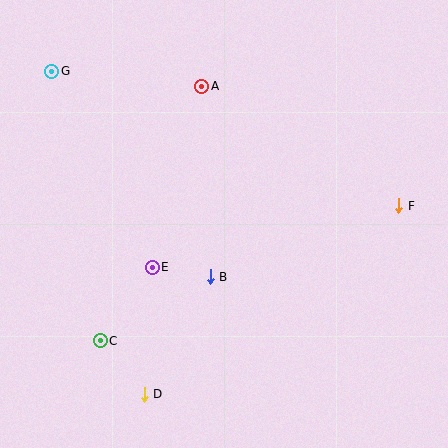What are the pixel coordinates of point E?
Point E is at (152, 267).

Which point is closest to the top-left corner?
Point G is closest to the top-left corner.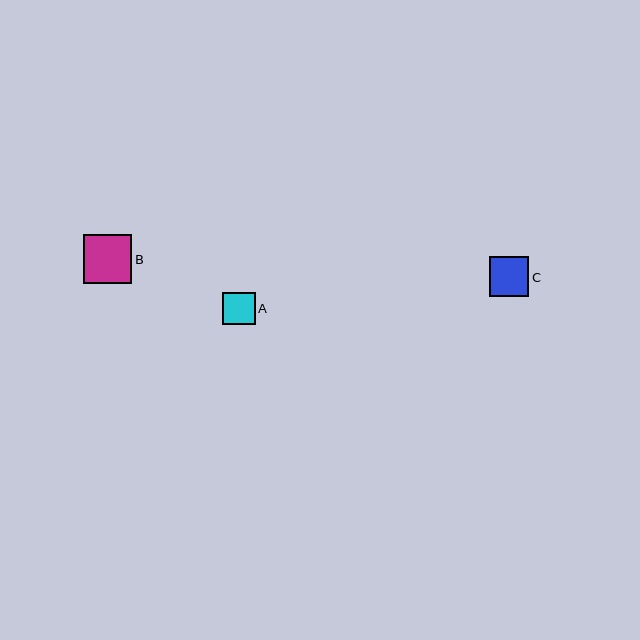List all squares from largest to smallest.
From largest to smallest: B, C, A.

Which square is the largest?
Square B is the largest with a size of approximately 49 pixels.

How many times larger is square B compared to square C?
Square B is approximately 1.2 times the size of square C.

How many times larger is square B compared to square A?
Square B is approximately 1.5 times the size of square A.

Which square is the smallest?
Square A is the smallest with a size of approximately 33 pixels.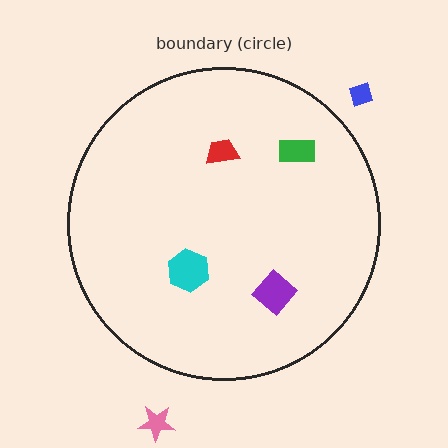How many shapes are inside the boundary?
4 inside, 2 outside.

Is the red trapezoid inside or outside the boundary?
Inside.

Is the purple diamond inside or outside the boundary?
Inside.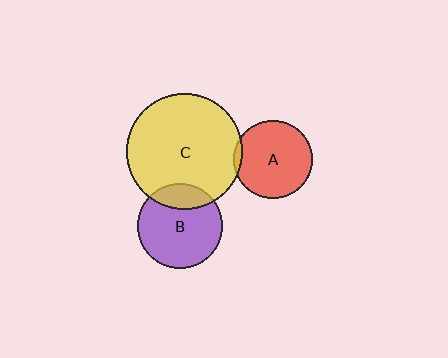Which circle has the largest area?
Circle C (yellow).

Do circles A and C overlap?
Yes.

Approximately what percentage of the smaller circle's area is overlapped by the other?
Approximately 5%.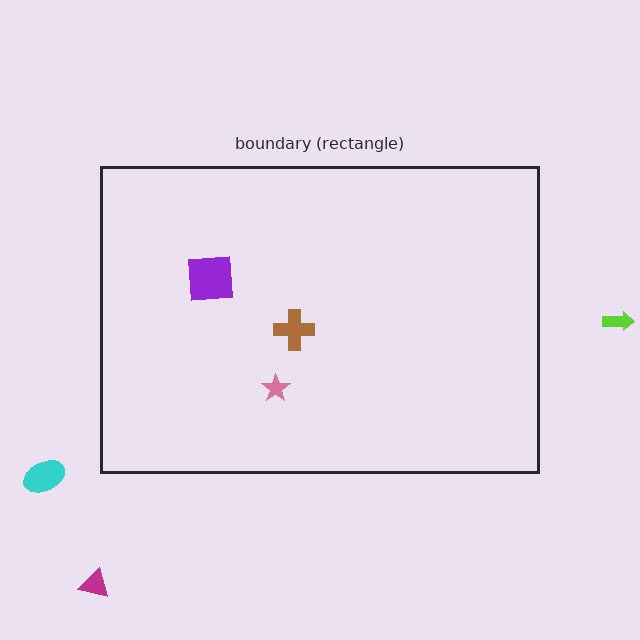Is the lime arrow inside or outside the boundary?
Outside.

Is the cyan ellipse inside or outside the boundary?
Outside.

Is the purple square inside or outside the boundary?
Inside.